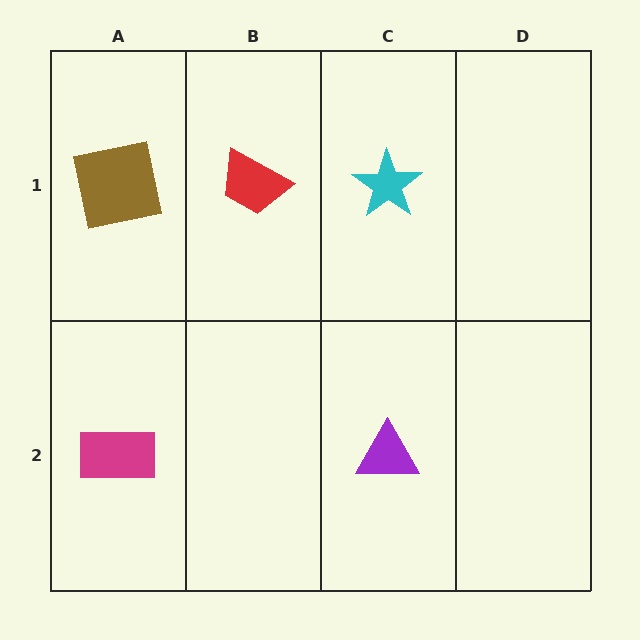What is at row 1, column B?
A red trapezoid.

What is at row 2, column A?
A magenta rectangle.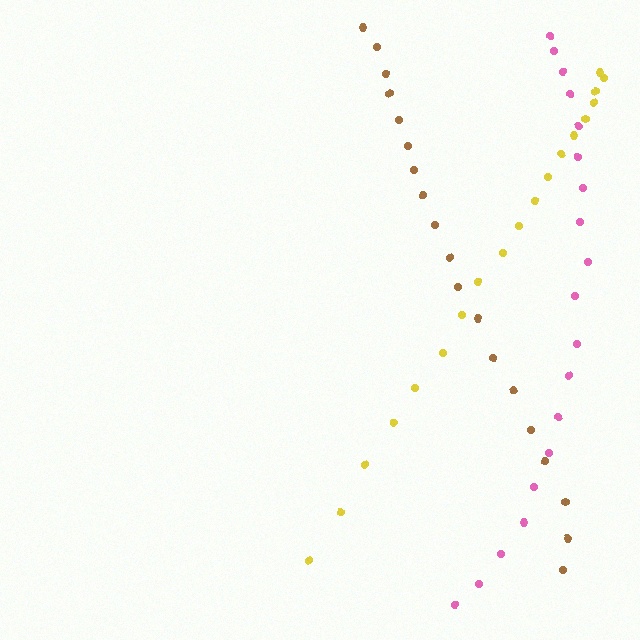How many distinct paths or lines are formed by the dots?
There are 3 distinct paths.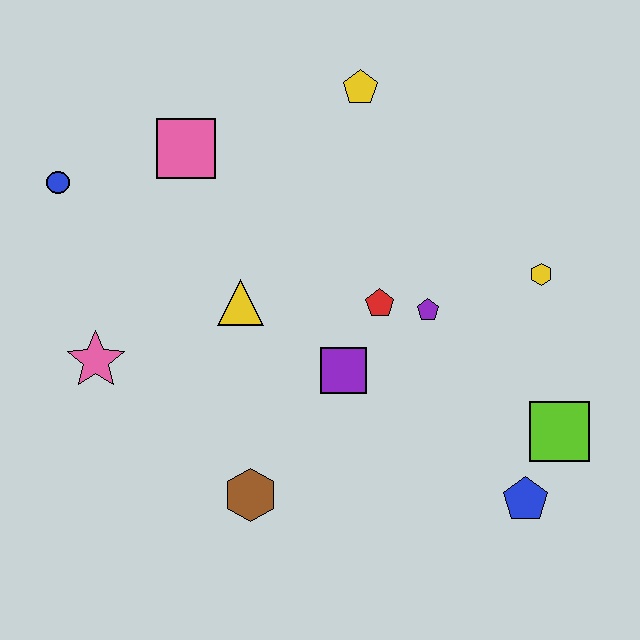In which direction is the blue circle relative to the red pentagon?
The blue circle is to the left of the red pentagon.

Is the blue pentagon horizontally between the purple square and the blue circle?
No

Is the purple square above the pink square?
No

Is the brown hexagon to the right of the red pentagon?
No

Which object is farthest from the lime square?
The blue circle is farthest from the lime square.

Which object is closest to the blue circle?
The pink square is closest to the blue circle.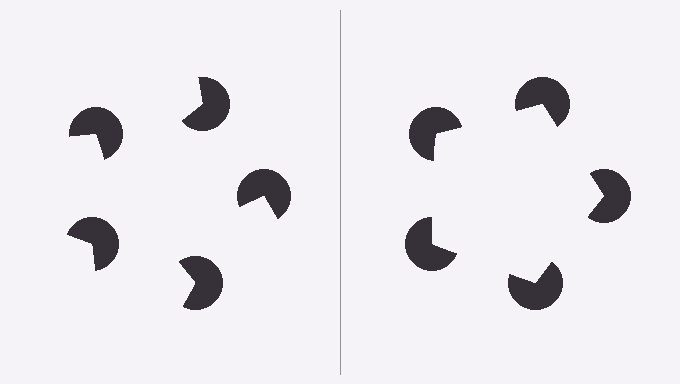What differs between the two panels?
The pac-man discs are positioned identically on both sides; only the wedge orientations differ. On the right they align to a pentagon; on the left they are misaligned.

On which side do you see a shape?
An illusory pentagon appears on the right side. On the left side the wedge cuts are rotated, so no coherent shape forms.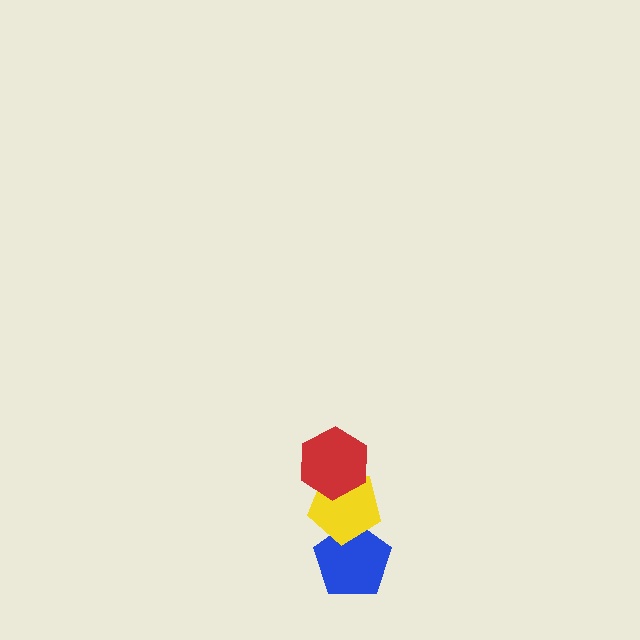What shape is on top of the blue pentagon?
The yellow pentagon is on top of the blue pentagon.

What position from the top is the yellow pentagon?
The yellow pentagon is 2nd from the top.